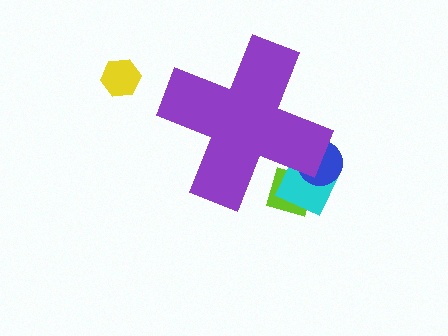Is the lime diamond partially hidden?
Yes, the lime diamond is partially hidden behind the purple cross.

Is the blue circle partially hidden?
Yes, the blue circle is partially hidden behind the purple cross.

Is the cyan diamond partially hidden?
Yes, the cyan diamond is partially hidden behind the purple cross.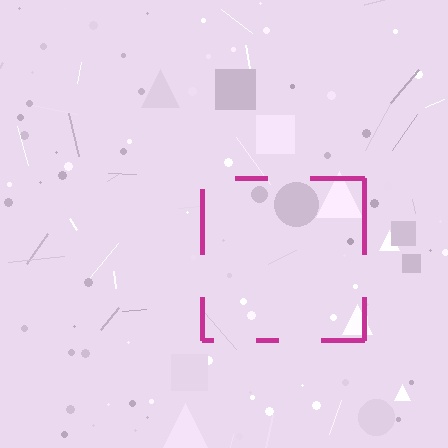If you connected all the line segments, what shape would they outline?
They would outline a square.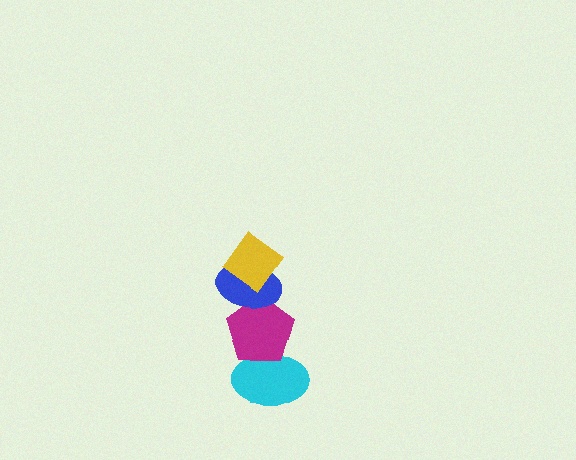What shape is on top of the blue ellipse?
The yellow diamond is on top of the blue ellipse.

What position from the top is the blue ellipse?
The blue ellipse is 2nd from the top.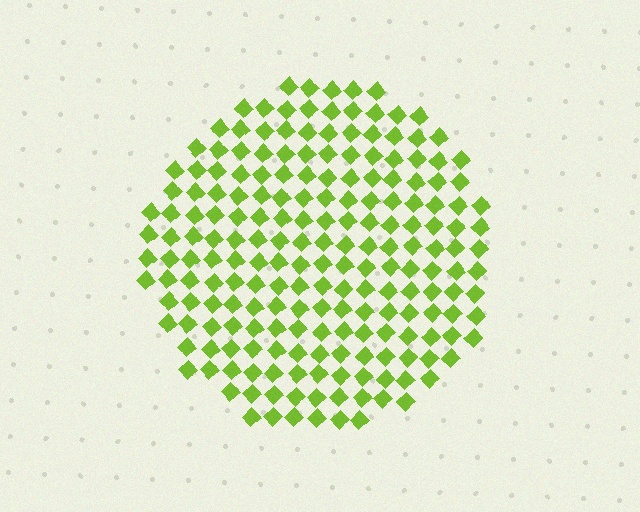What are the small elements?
The small elements are diamonds.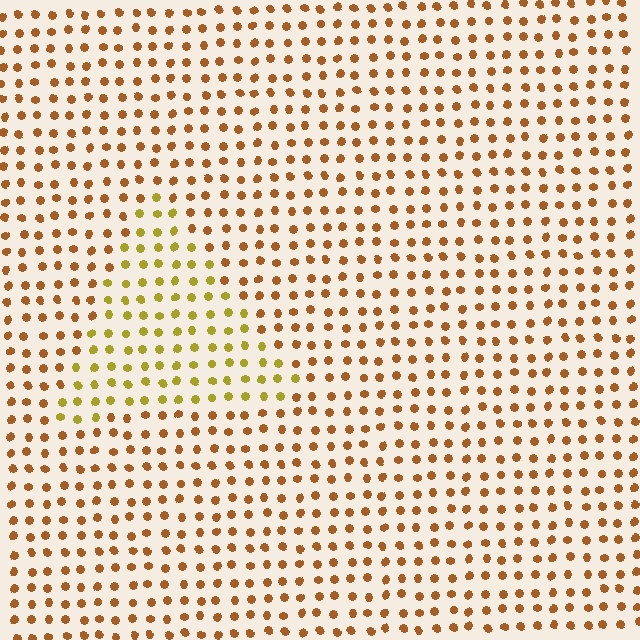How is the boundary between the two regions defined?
The boundary is defined purely by a slight shift in hue (about 33 degrees). Spacing, size, and orientation are identical on both sides.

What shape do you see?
I see a triangle.